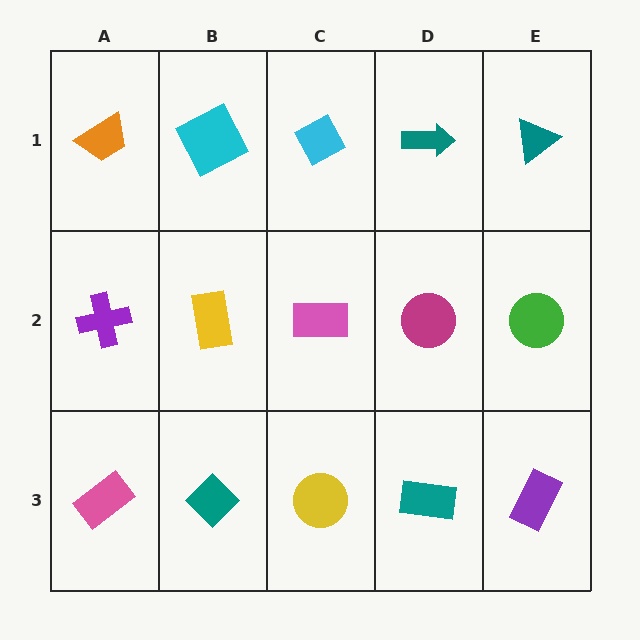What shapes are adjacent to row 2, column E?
A teal triangle (row 1, column E), a purple rectangle (row 3, column E), a magenta circle (row 2, column D).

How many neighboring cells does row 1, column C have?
3.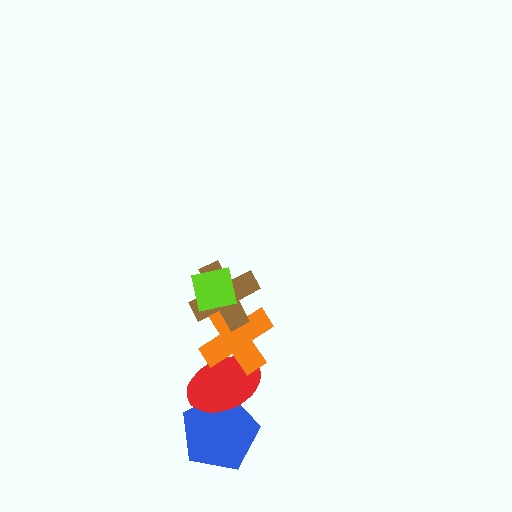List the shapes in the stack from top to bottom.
From top to bottom: the lime square, the brown cross, the orange cross, the red ellipse, the blue pentagon.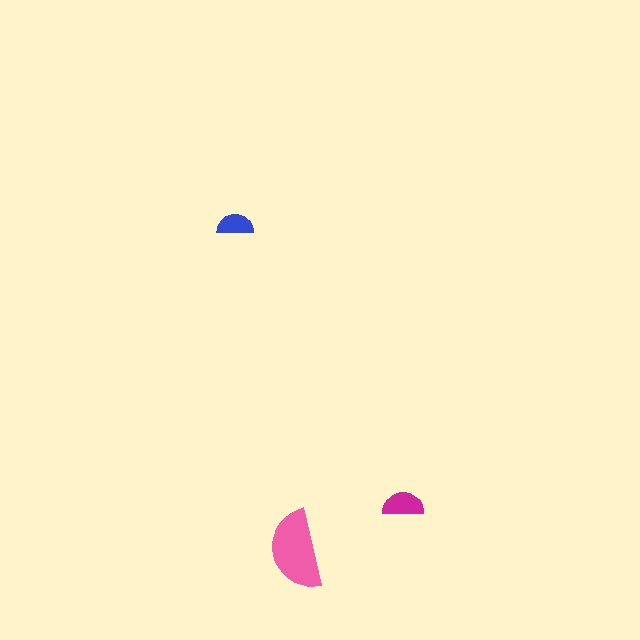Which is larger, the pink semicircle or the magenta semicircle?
The pink one.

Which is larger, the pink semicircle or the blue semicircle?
The pink one.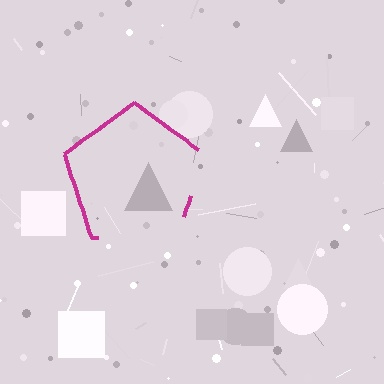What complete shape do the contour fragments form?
The contour fragments form a pentagon.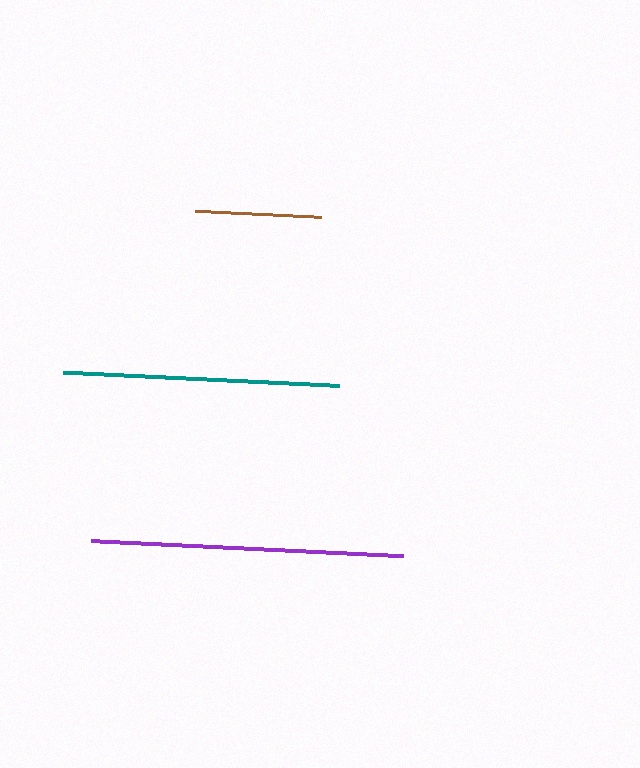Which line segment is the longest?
The purple line is the longest at approximately 312 pixels.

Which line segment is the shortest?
The brown line is the shortest at approximately 126 pixels.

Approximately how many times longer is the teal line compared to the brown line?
The teal line is approximately 2.2 times the length of the brown line.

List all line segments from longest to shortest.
From longest to shortest: purple, teal, brown.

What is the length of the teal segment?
The teal segment is approximately 276 pixels long.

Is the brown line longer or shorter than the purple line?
The purple line is longer than the brown line.